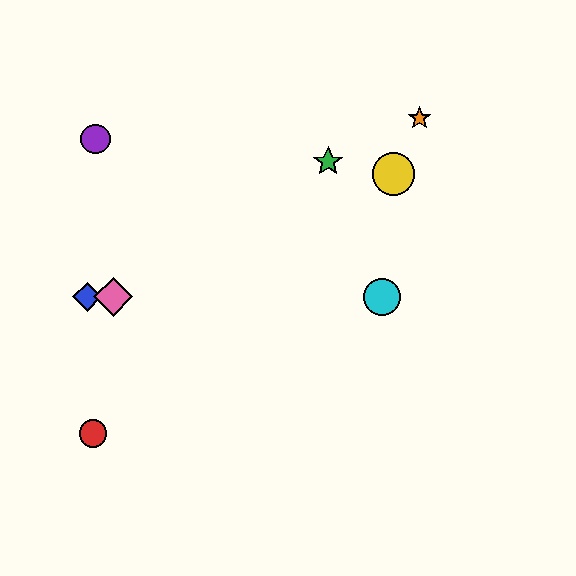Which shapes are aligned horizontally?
The blue diamond, the cyan circle, the pink diamond are aligned horizontally.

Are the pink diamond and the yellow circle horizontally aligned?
No, the pink diamond is at y≈297 and the yellow circle is at y≈174.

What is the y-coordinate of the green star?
The green star is at y≈162.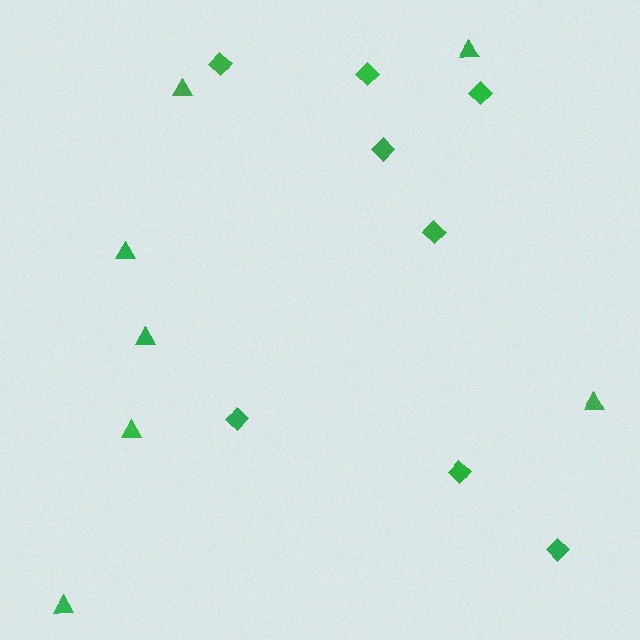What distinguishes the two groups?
There are 2 groups: one group of triangles (7) and one group of diamonds (8).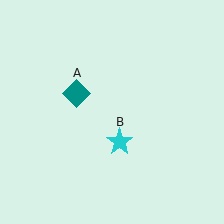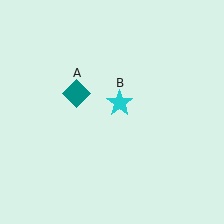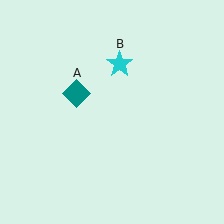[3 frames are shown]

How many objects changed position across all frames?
1 object changed position: cyan star (object B).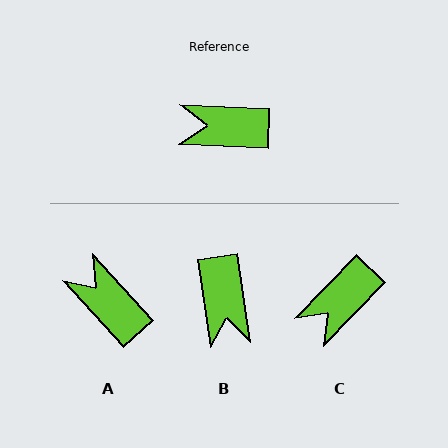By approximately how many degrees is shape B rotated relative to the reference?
Approximately 101 degrees counter-clockwise.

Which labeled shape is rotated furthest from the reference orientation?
B, about 101 degrees away.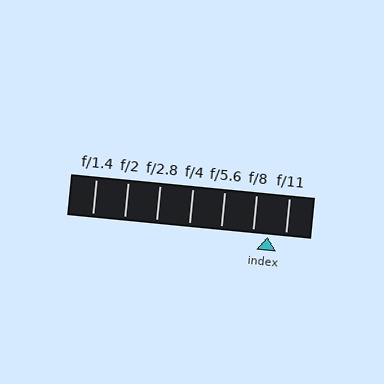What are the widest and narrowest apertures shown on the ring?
The widest aperture shown is f/1.4 and the narrowest is f/11.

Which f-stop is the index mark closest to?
The index mark is closest to f/8.